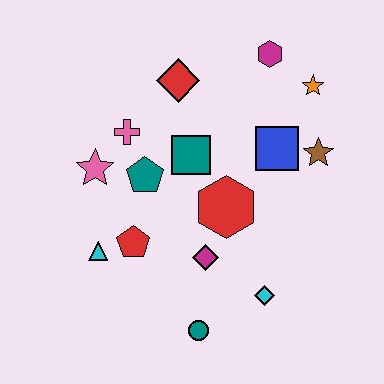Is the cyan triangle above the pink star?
No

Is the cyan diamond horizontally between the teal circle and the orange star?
Yes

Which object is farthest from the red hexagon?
The magenta hexagon is farthest from the red hexagon.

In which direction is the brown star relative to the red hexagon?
The brown star is to the right of the red hexagon.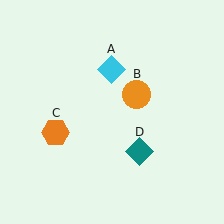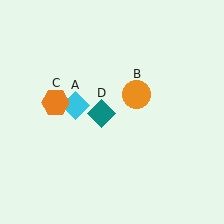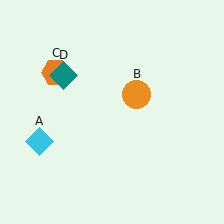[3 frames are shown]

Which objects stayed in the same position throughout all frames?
Orange circle (object B) remained stationary.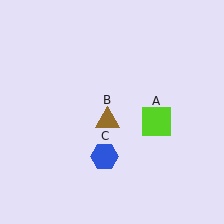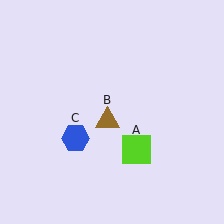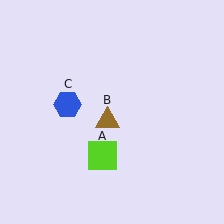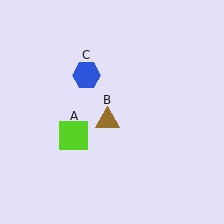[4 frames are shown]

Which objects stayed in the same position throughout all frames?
Brown triangle (object B) remained stationary.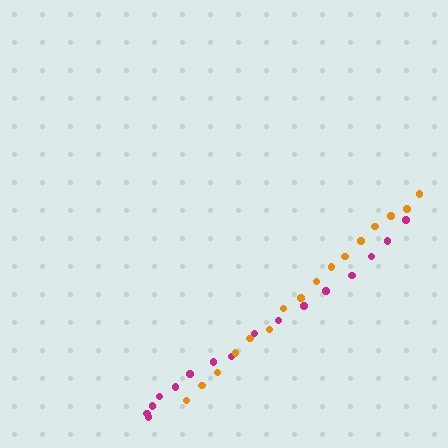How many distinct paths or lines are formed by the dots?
There are 2 distinct paths.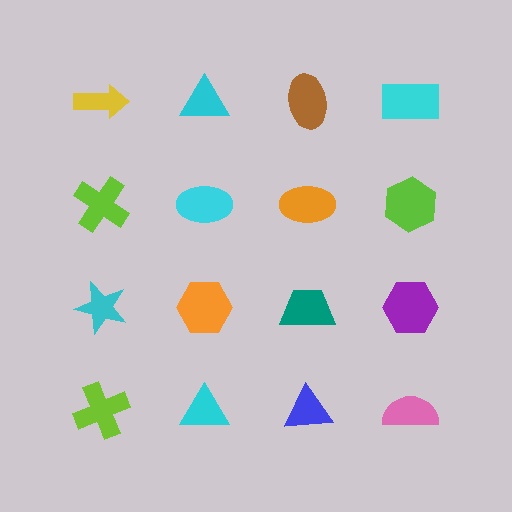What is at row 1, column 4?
A cyan rectangle.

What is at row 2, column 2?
A cyan ellipse.